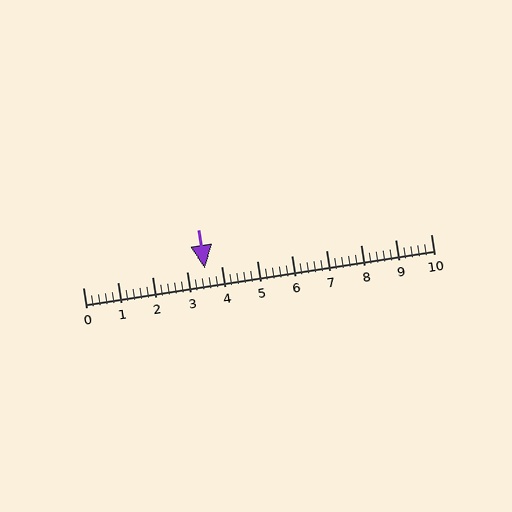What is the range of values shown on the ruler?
The ruler shows values from 0 to 10.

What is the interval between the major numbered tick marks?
The major tick marks are spaced 1 units apart.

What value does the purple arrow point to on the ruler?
The purple arrow points to approximately 3.5.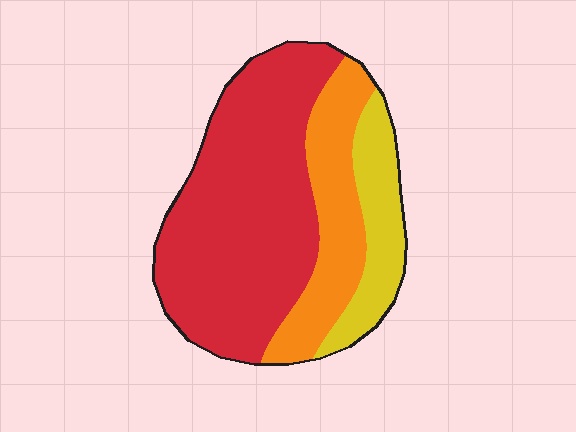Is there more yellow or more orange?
Orange.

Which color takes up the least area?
Yellow, at roughly 15%.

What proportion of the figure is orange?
Orange takes up between a sixth and a third of the figure.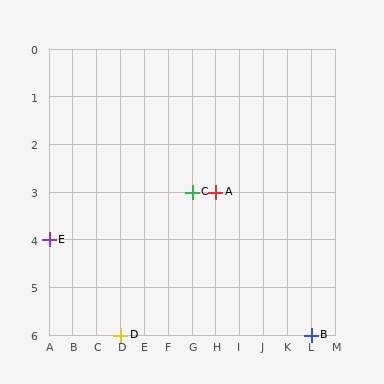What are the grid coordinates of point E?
Point E is at grid coordinates (A, 4).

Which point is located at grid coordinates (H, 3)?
Point A is at (H, 3).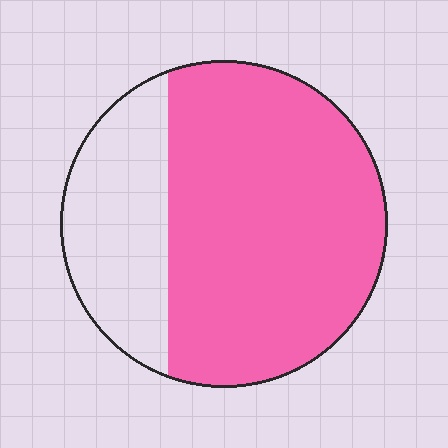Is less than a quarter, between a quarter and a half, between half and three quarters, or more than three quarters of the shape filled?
Between half and three quarters.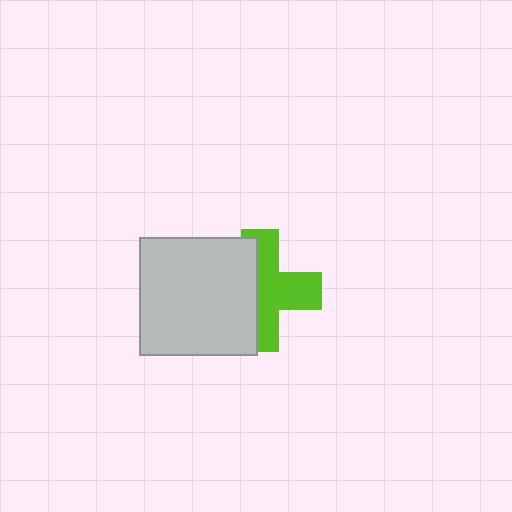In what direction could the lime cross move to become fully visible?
The lime cross could move right. That would shift it out from behind the light gray square entirely.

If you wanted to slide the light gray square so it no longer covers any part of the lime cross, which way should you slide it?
Slide it left — that is the most direct way to separate the two shapes.